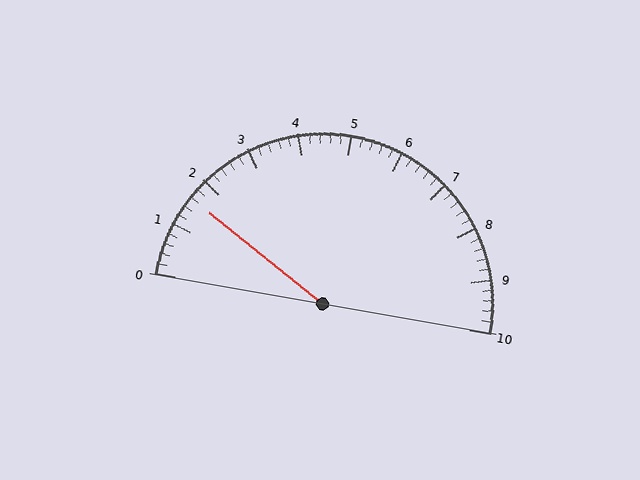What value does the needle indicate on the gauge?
The needle indicates approximately 1.6.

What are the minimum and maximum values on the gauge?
The gauge ranges from 0 to 10.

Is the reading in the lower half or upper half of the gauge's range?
The reading is in the lower half of the range (0 to 10).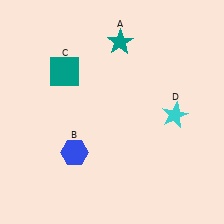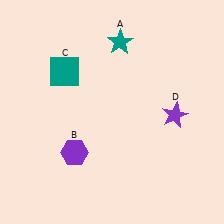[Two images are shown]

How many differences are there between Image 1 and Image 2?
There are 2 differences between the two images.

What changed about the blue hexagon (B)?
In Image 1, B is blue. In Image 2, it changed to purple.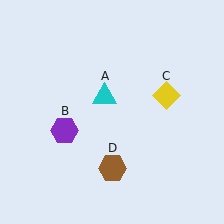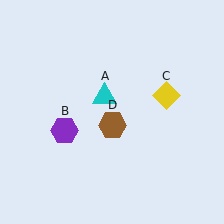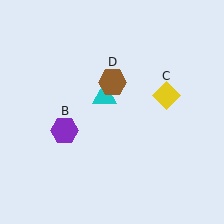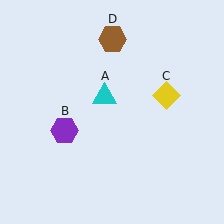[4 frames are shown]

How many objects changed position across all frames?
1 object changed position: brown hexagon (object D).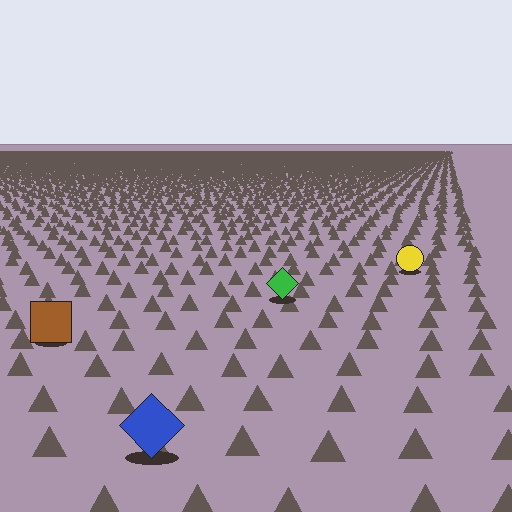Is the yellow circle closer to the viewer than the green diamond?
No. The green diamond is closer — you can tell from the texture gradient: the ground texture is coarser near it.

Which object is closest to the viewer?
The blue diamond is closest. The texture marks near it are larger and more spread out.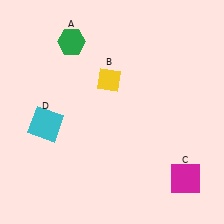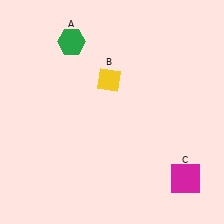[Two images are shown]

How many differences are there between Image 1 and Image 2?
There is 1 difference between the two images.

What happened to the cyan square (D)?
The cyan square (D) was removed in Image 2. It was in the bottom-left area of Image 1.